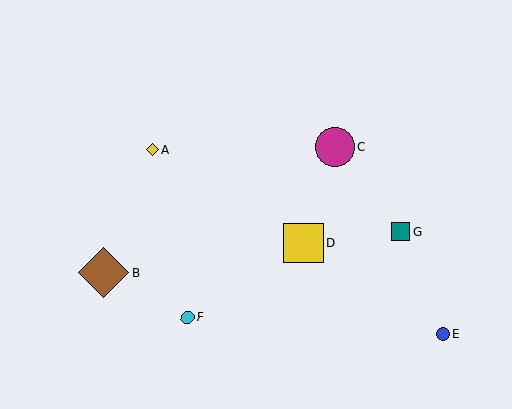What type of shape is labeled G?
Shape G is a teal square.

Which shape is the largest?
The brown diamond (labeled B) is the largest.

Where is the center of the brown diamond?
The center of the brown diamond is at (103, 273).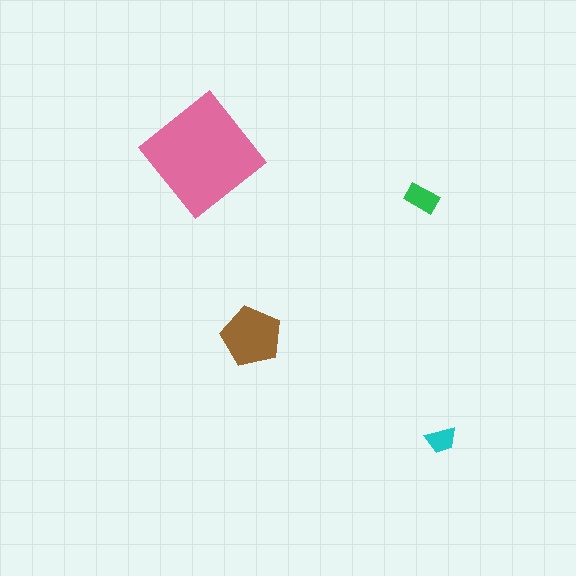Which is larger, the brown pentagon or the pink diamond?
The pink diamond.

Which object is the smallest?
The cyan trapezoid.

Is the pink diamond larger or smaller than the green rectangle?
Larger.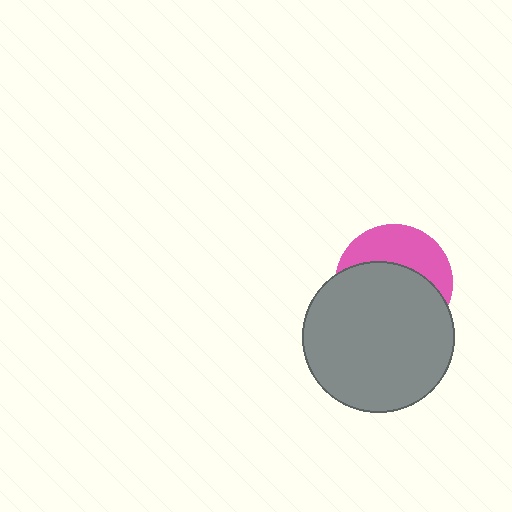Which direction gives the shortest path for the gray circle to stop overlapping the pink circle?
Moving down gives the shortest separation.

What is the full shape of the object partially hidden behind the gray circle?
The partially hidden object is a pink circle.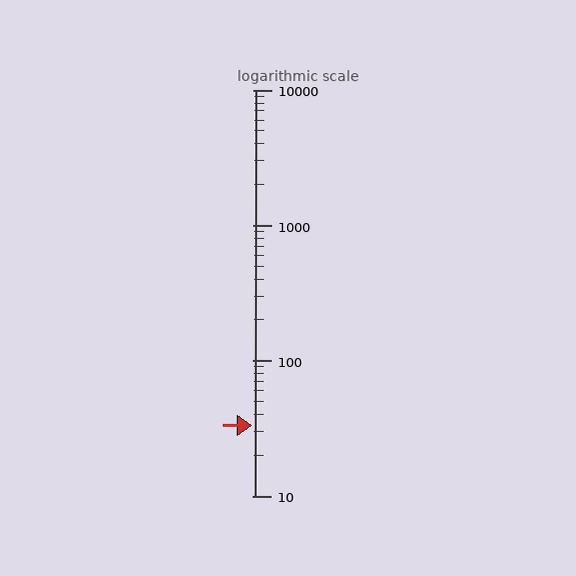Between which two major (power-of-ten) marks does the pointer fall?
The pointer is between 10 and 100.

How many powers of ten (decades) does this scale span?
The scale spans 3 decades, from 10 to 10000.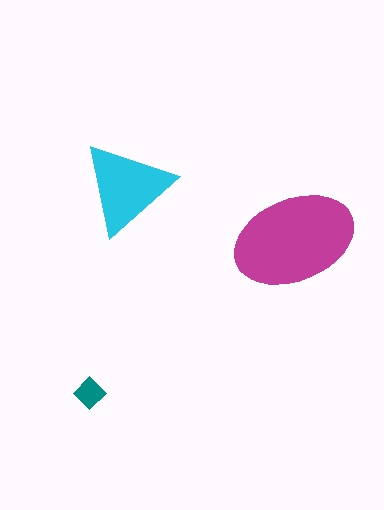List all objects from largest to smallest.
The magenta ellipse, the cyan triangle, the teal diamond.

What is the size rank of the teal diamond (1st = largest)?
3rd.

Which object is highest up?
The cyan triangle is topmost.